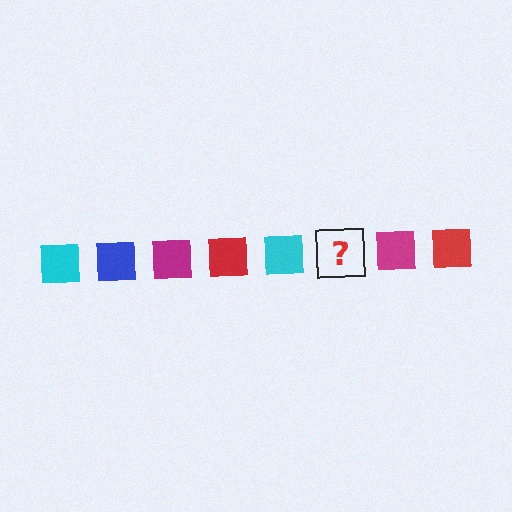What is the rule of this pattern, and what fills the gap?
The rule is that the pattern cycles through cyan, blue, magenta, red squares. The gap should be filled with a blue square.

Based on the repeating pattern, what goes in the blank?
The blank should be a blue square.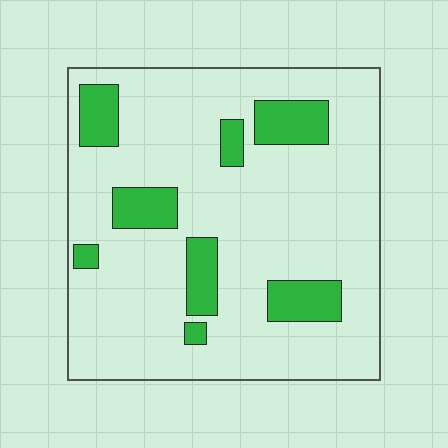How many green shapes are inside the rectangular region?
8.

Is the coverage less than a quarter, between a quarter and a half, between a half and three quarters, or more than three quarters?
Less than a quarter.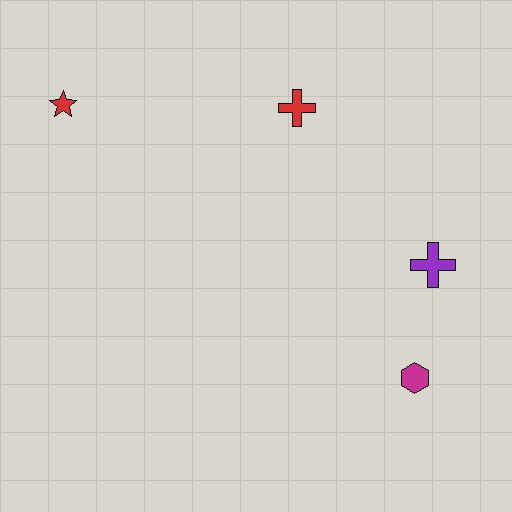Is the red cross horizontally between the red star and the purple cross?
Yes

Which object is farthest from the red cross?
The magenta hexagon is farthest from the red cross.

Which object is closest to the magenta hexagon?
The purple cross is closest to the magenta hexagon.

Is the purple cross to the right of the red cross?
Yes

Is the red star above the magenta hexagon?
Yes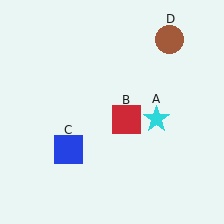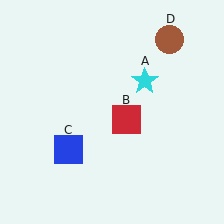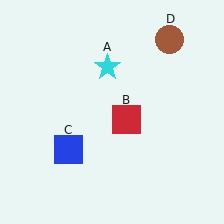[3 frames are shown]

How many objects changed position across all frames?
1 object changed position: cyan star (object A).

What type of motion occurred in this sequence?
The cyan star (object A) rotated counterclockwise around the center of the scene.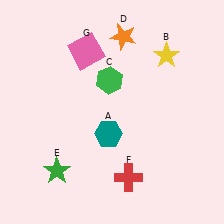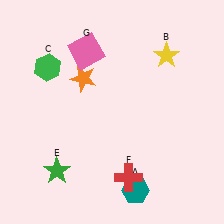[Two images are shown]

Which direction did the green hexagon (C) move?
The green hexagon (C) moved left.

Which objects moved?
The objects that moved are: the teal hexagon (A), the green hexagon (C), the orange star (D).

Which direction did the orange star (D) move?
The orange star (D) moved down.